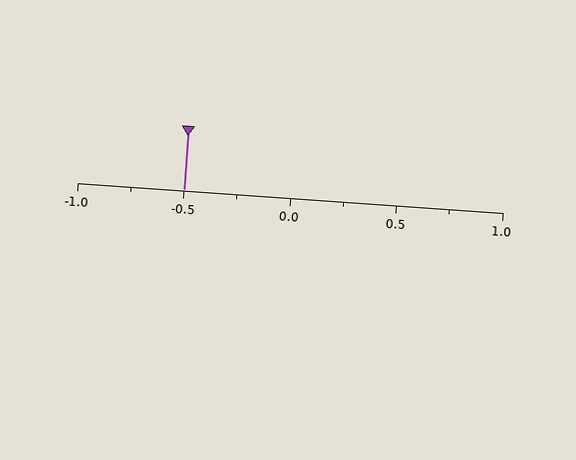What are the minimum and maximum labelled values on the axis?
The axis runs from -1.0 to 1.0.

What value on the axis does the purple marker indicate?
The marker indicates approximately -0.5.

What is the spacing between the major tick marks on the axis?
The major ticks are spaced 0.5 apart.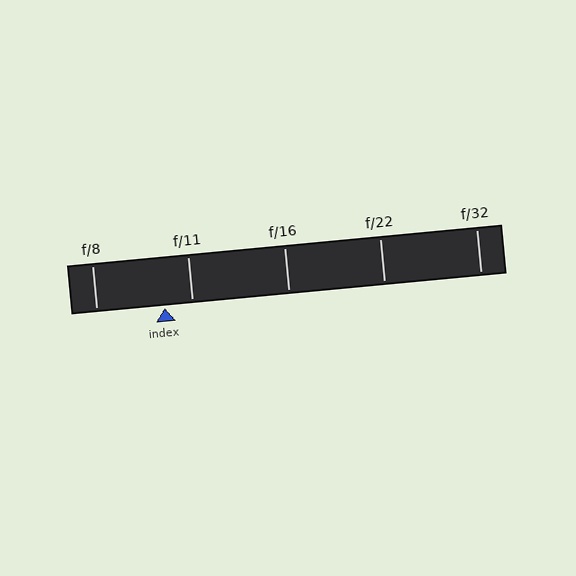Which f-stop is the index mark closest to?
The index mark is closest to f/11.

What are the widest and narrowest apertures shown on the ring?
The widest aperture shown is f/8 and the narrowest is f/32.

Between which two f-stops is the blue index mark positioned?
The index mark is between f/8 and f/11.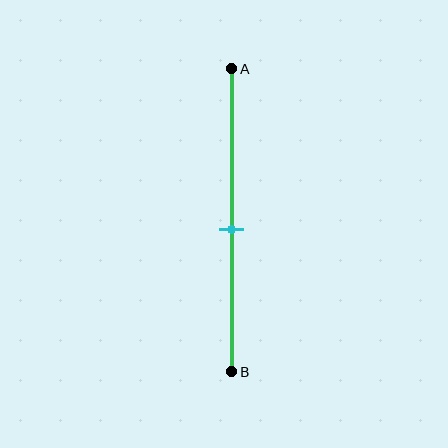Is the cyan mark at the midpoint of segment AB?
No, the mark is at about 55% from A, not at the 50% midpoint.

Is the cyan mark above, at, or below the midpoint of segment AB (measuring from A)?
The cyan mark is below the midpoint of segment AB.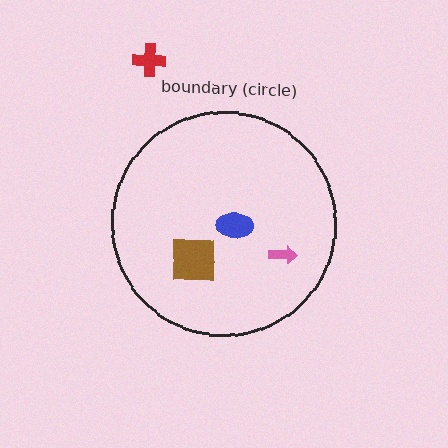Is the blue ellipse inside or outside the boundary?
Inside.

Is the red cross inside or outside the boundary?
Outside.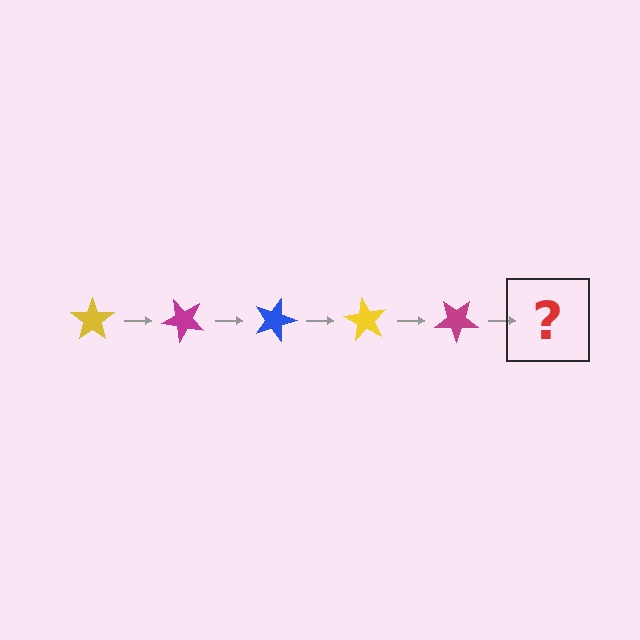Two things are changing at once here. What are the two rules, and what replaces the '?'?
The two rules are that it rotates 45 degrees each step and the color cycles through yellow, magenta, and blue. The '?' should be a blue star, rotated 225 degrees from the start.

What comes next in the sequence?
The next element should be a blue star, rotated 225 degrees from the start.